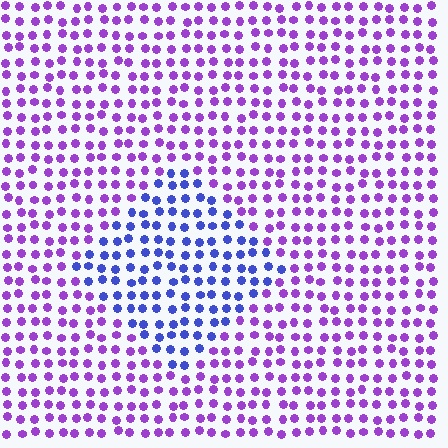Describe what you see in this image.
The image is filled with small purple elements in a uniform arrangement. A diamond-shaped region is visible where the elements are tinted to a slightly different hue, forming a subtle color boundary.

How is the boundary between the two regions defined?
The boundary is defined purely by a slight shift in hue (about 45 degrees). Spacing, size, and orientation are identical on both sides.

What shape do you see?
I see a diamond.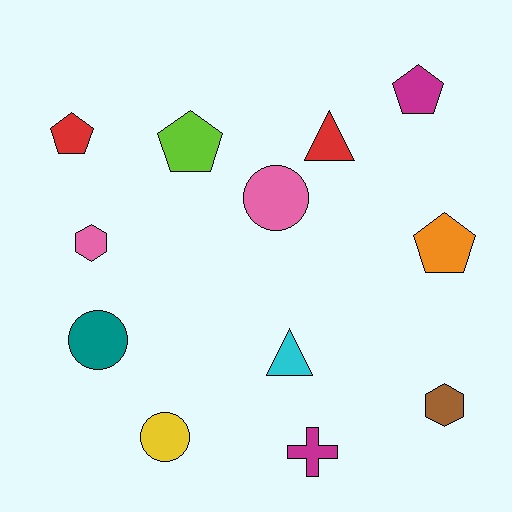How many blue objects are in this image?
There are no blue objects.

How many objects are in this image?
There are 12 objects.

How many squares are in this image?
There are no squares.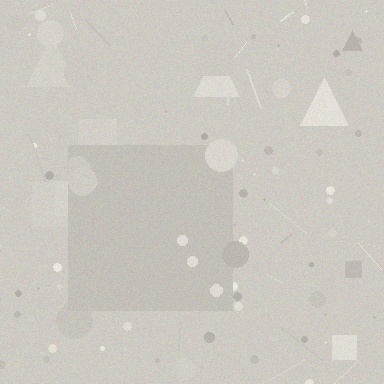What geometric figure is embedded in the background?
A square is embedded in the background.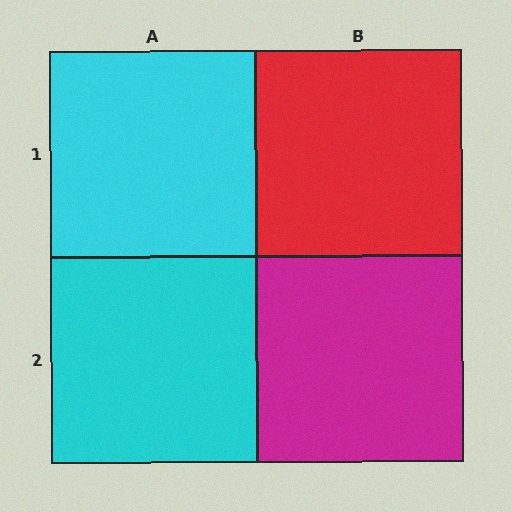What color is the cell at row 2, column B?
Magenta.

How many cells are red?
1 cell is red.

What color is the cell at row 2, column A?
Cyan.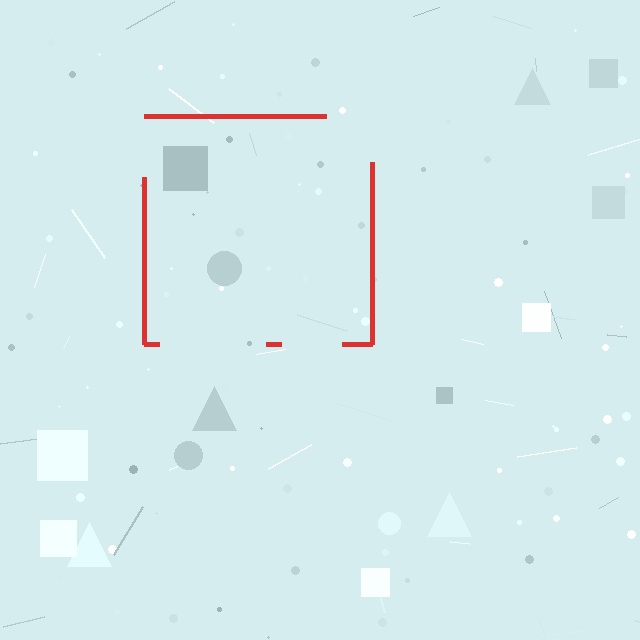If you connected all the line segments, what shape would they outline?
They would outline a square.